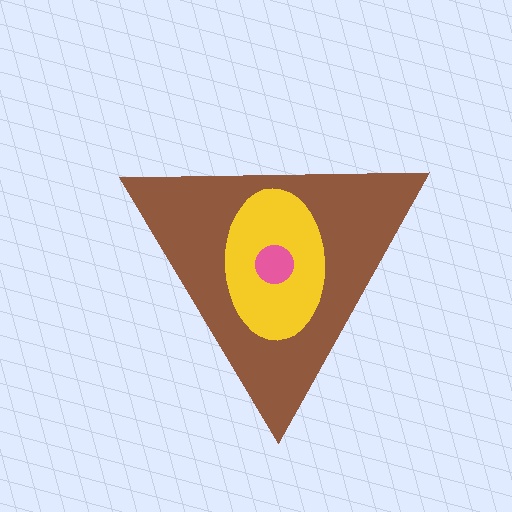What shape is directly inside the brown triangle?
The yellow ellipse.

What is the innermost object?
The pink circle.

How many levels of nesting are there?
3.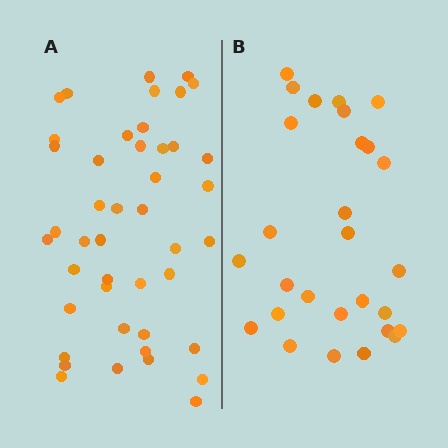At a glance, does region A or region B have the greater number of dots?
Region A (the left region) has more dots.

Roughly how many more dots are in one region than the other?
Region A has approximately 15 more dots than region B.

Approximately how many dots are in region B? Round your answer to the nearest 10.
About 30 dots. (The exact count is 28, which rounds to 30.)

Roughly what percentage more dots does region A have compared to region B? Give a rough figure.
About 55% more.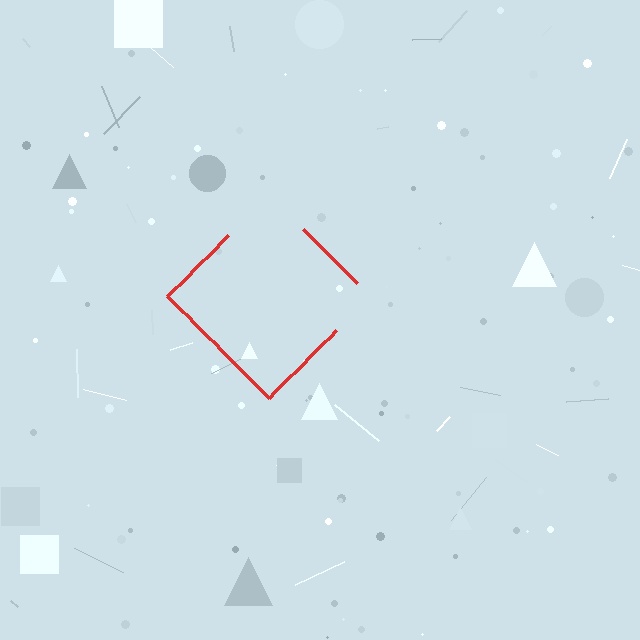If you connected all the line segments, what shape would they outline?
They would outline a diamond.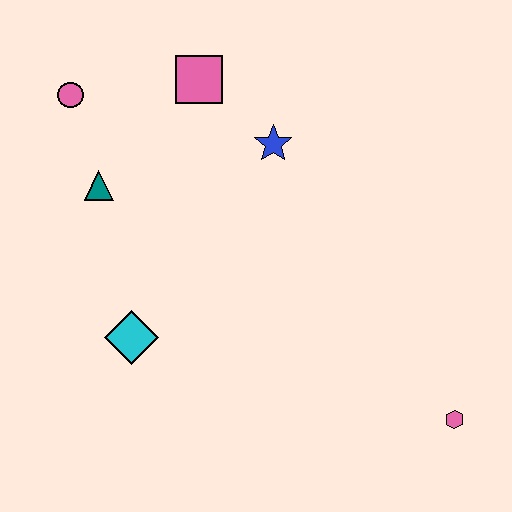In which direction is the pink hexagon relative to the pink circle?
The pink hexagon is to the right of the pink circle.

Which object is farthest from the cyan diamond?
The pink hexagon is farthest from the cyan diamond.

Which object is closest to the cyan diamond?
The teal triangle is closest to the cyan diamond.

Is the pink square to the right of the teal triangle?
Yes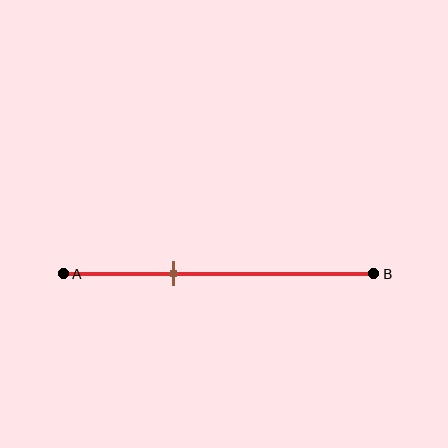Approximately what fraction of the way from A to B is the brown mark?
The brown mark is approximately 35% of the way from A to B.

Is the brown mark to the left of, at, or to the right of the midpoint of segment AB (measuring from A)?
The brown mark is to the left of the midpoint of segment AB.